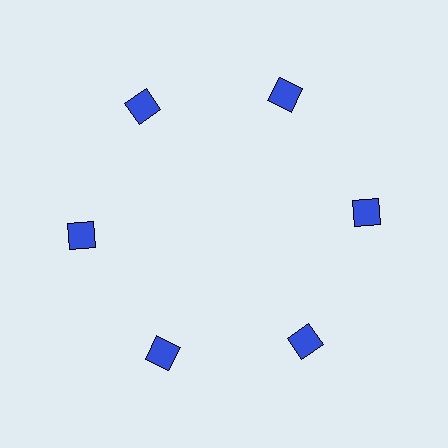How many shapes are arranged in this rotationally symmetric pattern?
There are 6 shapes, arranged in 6 groups of 1.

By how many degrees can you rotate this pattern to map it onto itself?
The pattern maps onto itself every 60 degrees of rotation.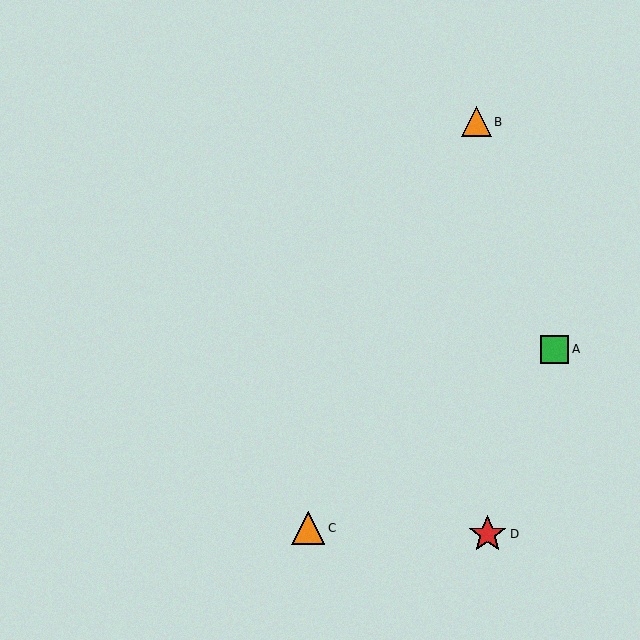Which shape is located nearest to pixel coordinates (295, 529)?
The orange triangle (labeled C) at (308, 528) is nearest to that location.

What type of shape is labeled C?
Shape C is an orange triangle.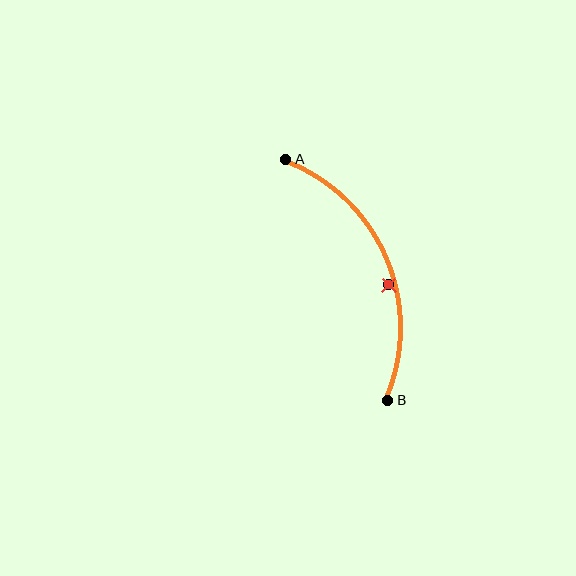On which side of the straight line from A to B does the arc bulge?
The arc bulges to the right of the straight line connecting A and B.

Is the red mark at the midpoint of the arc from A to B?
No — the red mark does not lie on the arc at all. It sits slightly inside the curve.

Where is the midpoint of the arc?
The arc midpoint is the point on the curve farthest from the straight line joining A and B. It sits to the right of that line.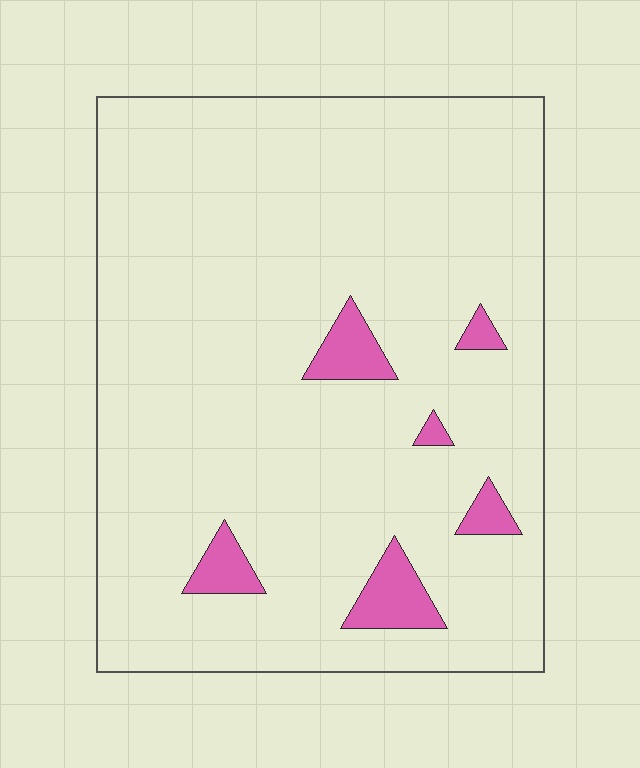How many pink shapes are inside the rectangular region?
6.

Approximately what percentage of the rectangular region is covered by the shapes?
Approximately 5%.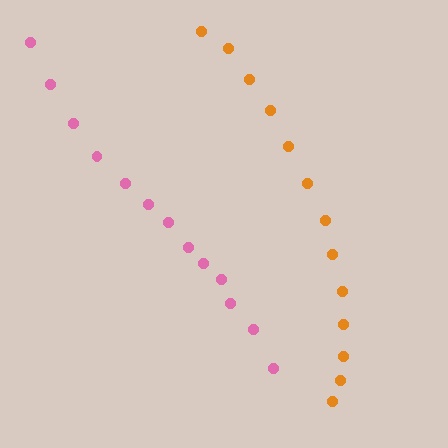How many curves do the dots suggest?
There are 2 distinct paths.